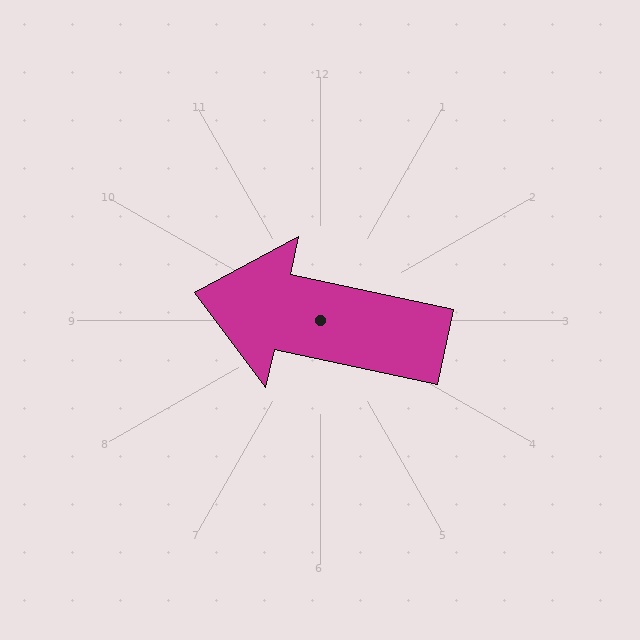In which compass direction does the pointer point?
West.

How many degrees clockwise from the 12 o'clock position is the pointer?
Approximately 282 degrees.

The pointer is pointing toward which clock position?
Roughly 9 o'clock.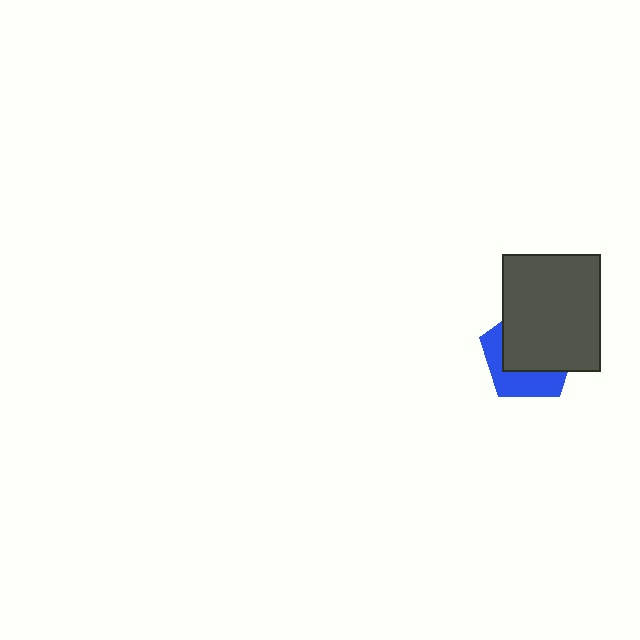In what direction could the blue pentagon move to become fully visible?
The blue pentagon could move toward the lower-left. That would shift it out from behind the dark gray rectangle entirely.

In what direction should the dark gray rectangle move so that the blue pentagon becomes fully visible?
The dark gray rectangle should move toward the upper-right. That is the shortest direction to clear the overlap and leave the blue pentagon fully visible.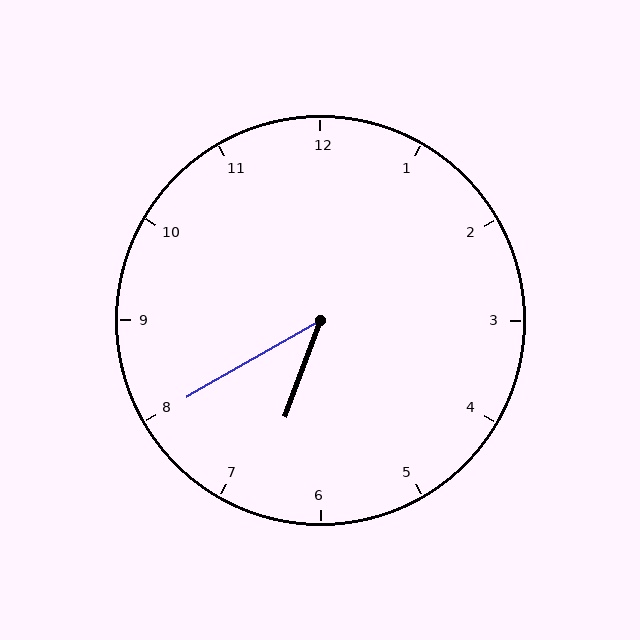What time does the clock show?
6:40.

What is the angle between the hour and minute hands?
Approximately 40 degrees.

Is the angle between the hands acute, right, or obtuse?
It is acute.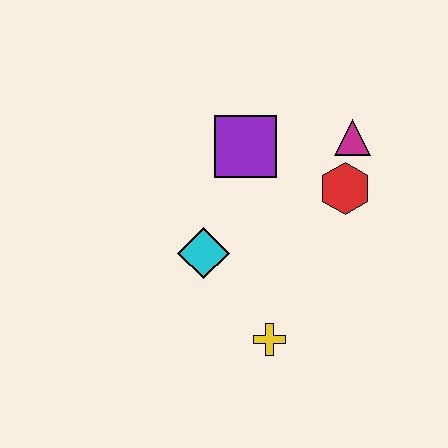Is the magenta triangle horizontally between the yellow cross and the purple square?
No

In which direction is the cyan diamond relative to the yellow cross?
The cyan diamond is above the yellow cross.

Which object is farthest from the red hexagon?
The yellow cross is farthest from the red hexagon.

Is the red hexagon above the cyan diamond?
Yes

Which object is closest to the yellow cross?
The cyan diamond is closest to the yellow cross.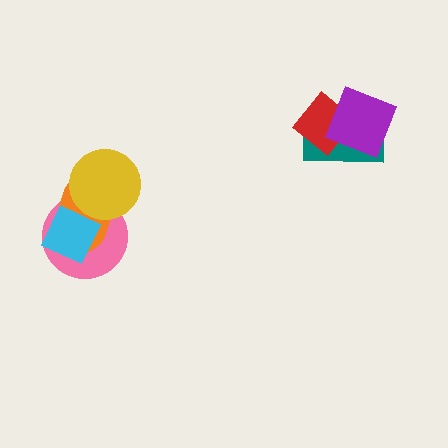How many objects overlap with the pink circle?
3 objects overlap with the pink circle.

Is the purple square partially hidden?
No, no other shape covers it.